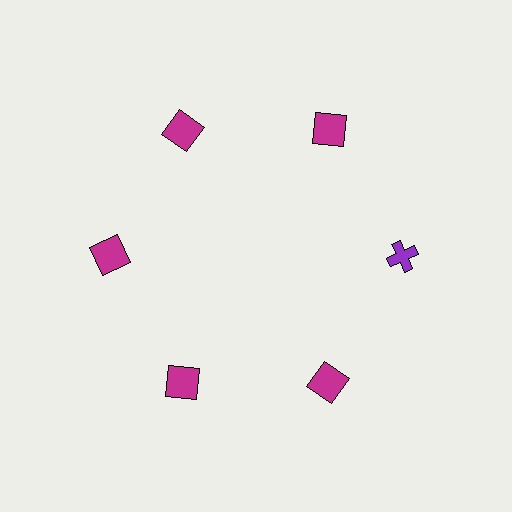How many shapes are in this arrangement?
There are 6 shapes arranged in a ring pattern.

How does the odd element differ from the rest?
It differs in both color (purple instead of magenta) and shape (cross instead of square).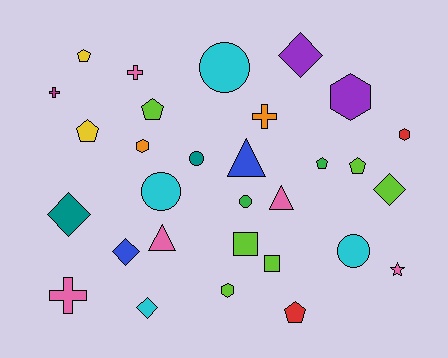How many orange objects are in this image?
There are 2 orange objects.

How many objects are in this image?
There are 30 objects.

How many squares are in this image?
There are 2 squares.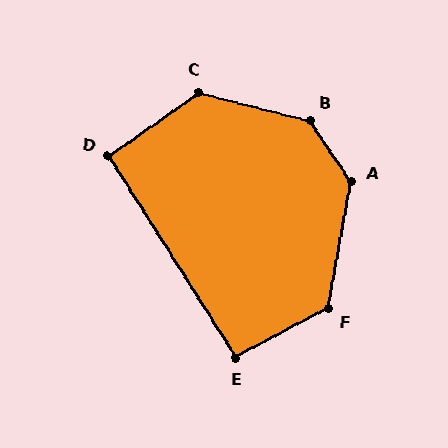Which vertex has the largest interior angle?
B, at approximately 139 degrees.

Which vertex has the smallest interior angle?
D, at approximately 93 degrees.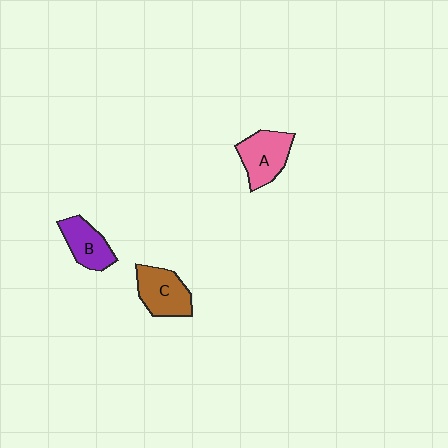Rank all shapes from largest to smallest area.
From largest to smallest: A (pink), C (brown), B (purple).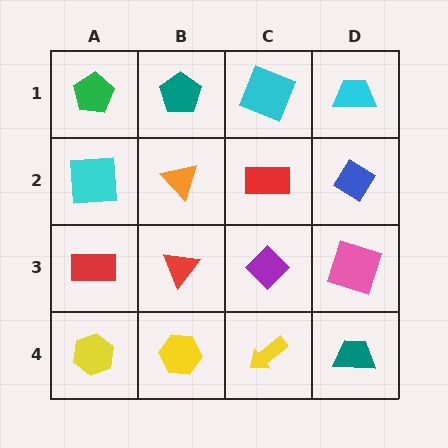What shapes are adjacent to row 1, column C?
A red rectangle (row 2, column C), a teal pentagon (row 1, column B), a cyan trapezoid (row 1, column D).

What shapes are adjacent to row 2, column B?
A teal pentagon (row 1, column B), a red triangle (row 3, column B), a cyan square (row 2, column A), a red rectangle (row 2, column C).